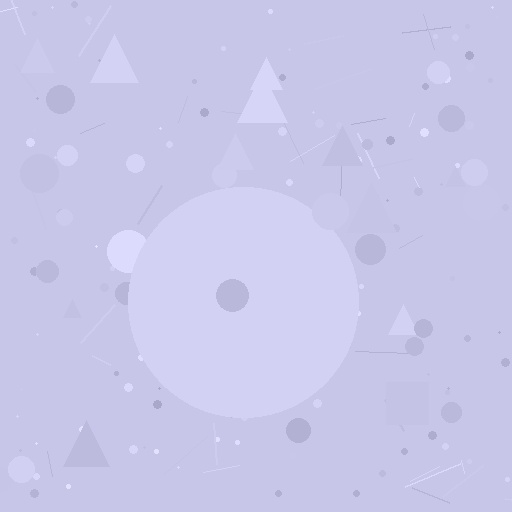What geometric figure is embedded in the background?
A circle is embedded in the background.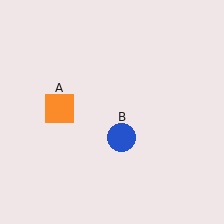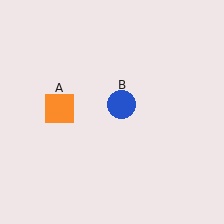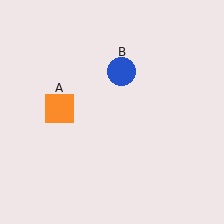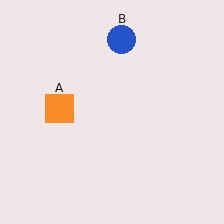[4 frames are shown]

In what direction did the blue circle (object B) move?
The blue circle (object B) moved up.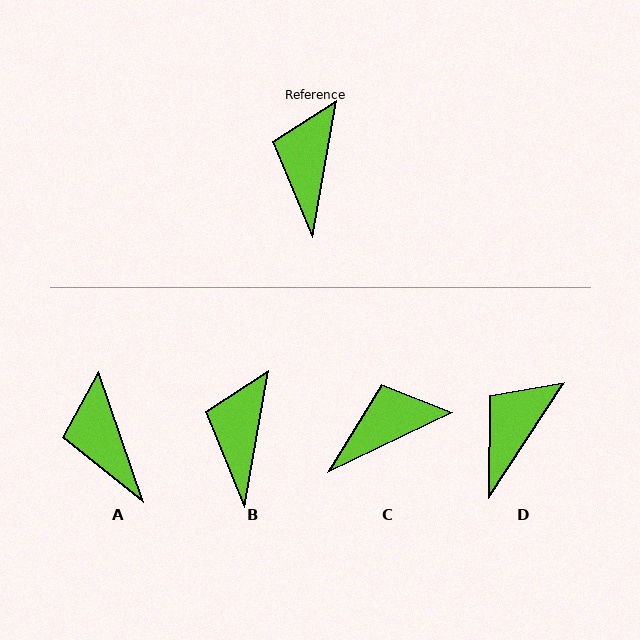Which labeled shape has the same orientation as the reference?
B.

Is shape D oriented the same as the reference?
No, it is off by about 23 degrees.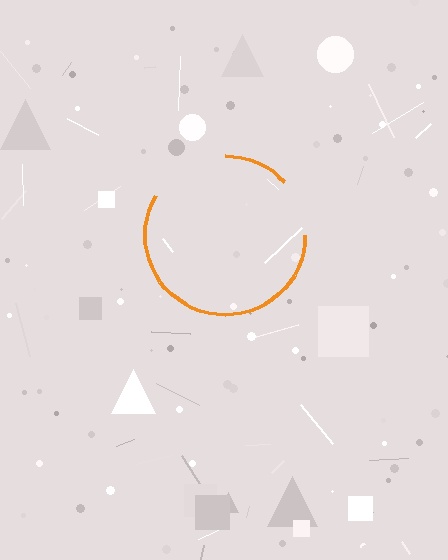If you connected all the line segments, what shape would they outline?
They would outline a circle.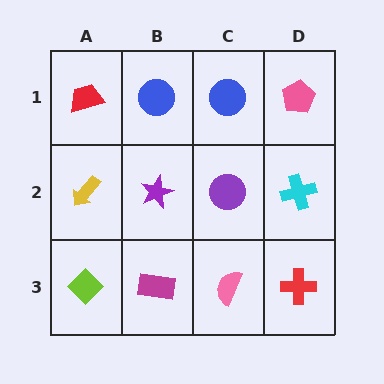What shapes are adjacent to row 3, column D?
A cyan cross (row 2, column D), a pink semicircle (row 3, column C).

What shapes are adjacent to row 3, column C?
A purple circle (row 2, column C), a magenta rectangle (row 3, column B), a red cross (row 3, column D).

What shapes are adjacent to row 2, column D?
A pink pentagon (row 1, column D), a red cross (row 3, column D), a purple circle (row 2, column C).